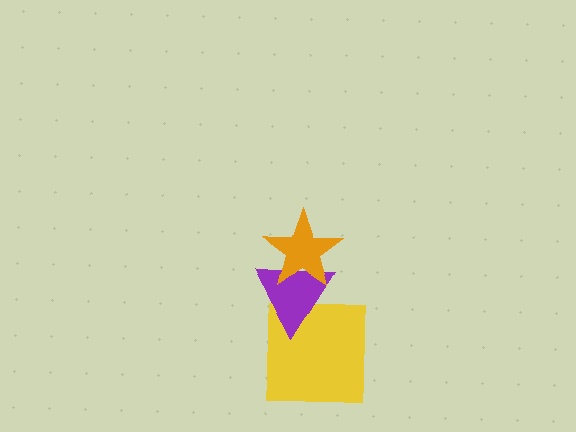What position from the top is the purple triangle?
The purple triangle is 2nd from the top.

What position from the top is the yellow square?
The yellow square is 3rd from the top.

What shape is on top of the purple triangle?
The orange star is on top of the purple triangle.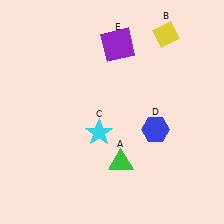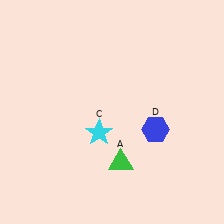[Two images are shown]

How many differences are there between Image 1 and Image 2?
There are 2 differences between the two images.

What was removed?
The yellow diamond (B), the purple square (E) were removed in Image 2.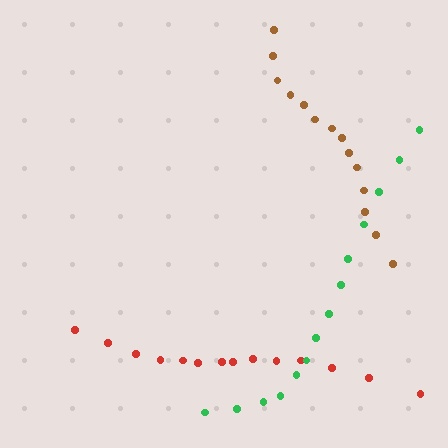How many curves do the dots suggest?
There are 3 distinct paths.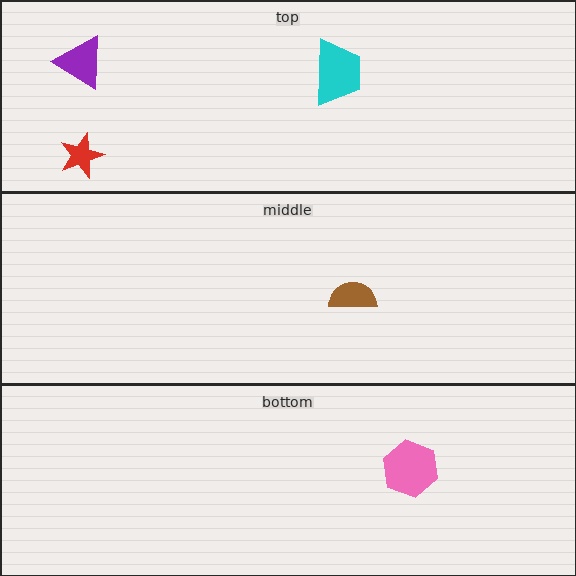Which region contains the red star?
The top region.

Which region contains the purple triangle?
The top region.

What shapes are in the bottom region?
The pink hexagon.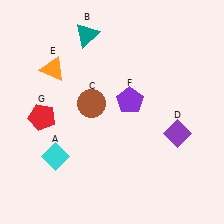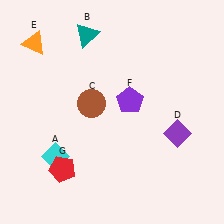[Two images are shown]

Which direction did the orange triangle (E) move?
The orange triangle (E) moved up.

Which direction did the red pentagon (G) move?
The red pentagon (G) moved down.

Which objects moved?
The objects that moved are: the orange triangle (E), the red pentagon (G).